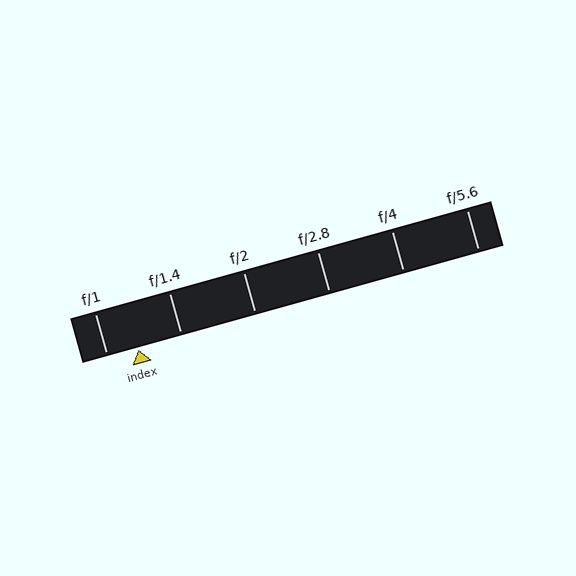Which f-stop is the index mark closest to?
The index mark is closest to f/1.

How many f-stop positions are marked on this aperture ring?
There are 6 f-stop positions marked.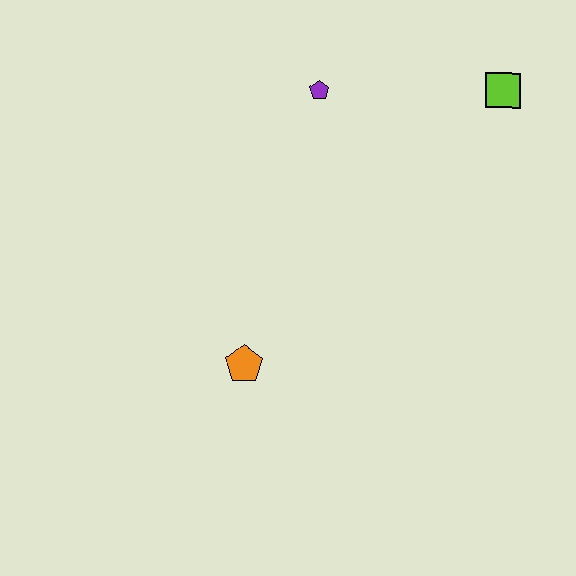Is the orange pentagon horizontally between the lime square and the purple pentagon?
No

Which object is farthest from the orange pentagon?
The lime square is farthest from the orange pentagon.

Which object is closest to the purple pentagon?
The lime square is closest to the purple pentagon.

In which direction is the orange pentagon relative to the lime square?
The orange pentagon is below the lime square.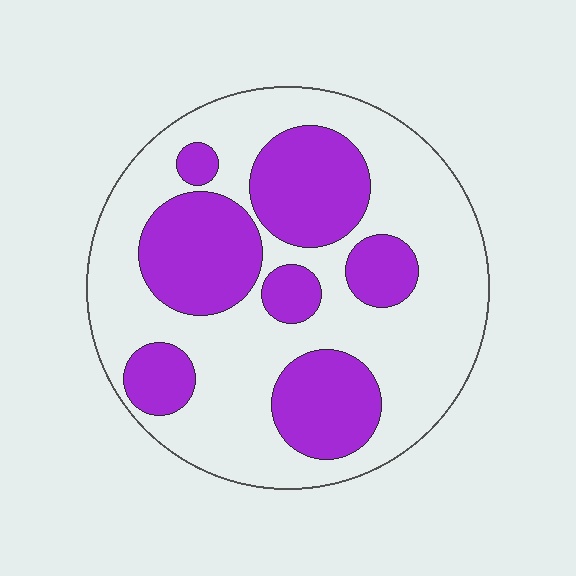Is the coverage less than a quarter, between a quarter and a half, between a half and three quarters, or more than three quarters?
Between a quarter and a half.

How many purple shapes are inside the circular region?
7.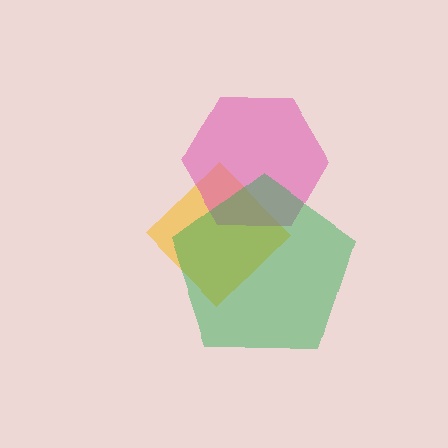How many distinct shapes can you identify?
There are 3 distinct shapes: a yellow diamond, a pink hexagon, a green pentagon.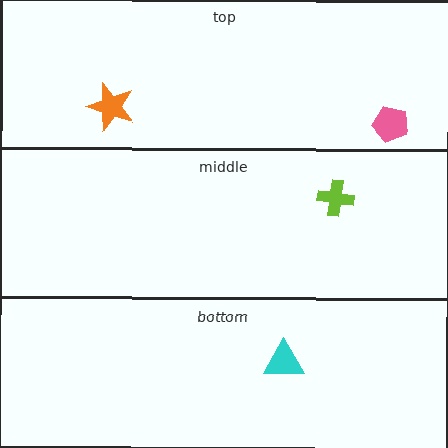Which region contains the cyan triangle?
The bottom region.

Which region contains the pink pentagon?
The top region.